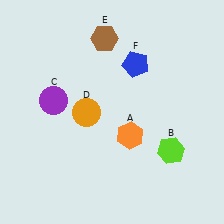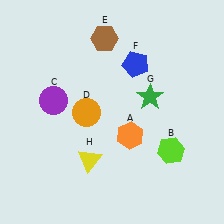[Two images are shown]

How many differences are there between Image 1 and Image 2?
There are 2 differences between the two images.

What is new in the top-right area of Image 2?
A green star (G) was added in the top-right area of Image 2.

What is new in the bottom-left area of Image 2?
A yellow triangle (H) was added in the bottom-left area of Image 2.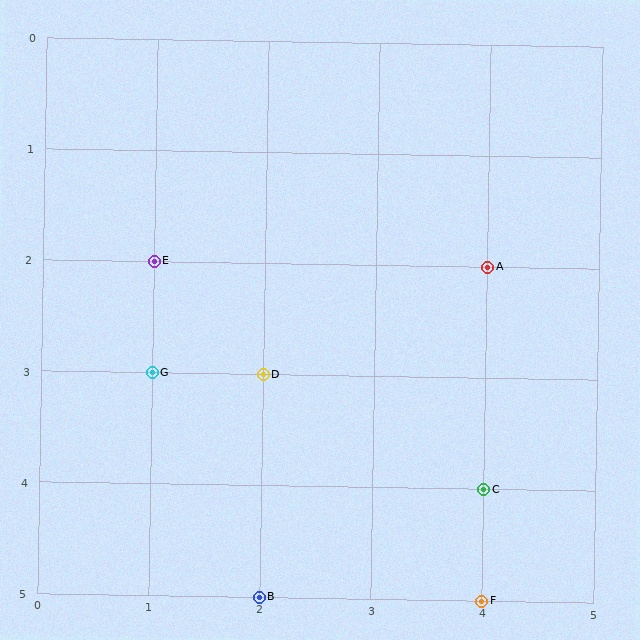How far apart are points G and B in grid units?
Points G and B are 1 column and 2 rows apart (about 2.2 grid units diagonally).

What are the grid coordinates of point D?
Point D is at grid coordinates (2, 3).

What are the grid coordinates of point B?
Point B is at grid coordinates (2, 5).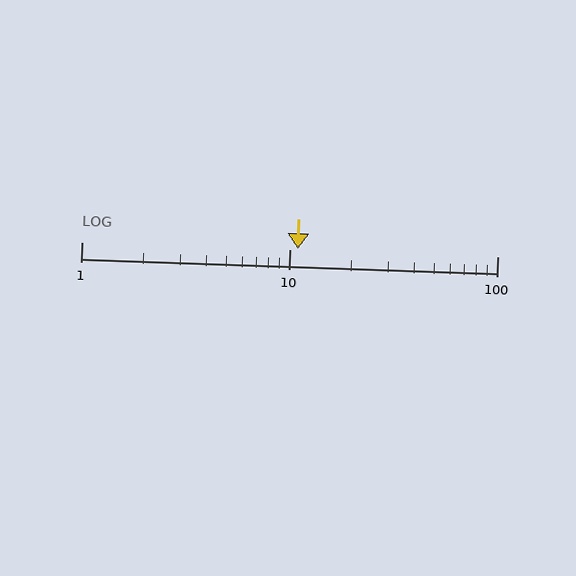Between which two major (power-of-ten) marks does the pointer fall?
The pointer is between 10 and 100.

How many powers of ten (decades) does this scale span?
The scale spans 2 decades, from 1 to 100.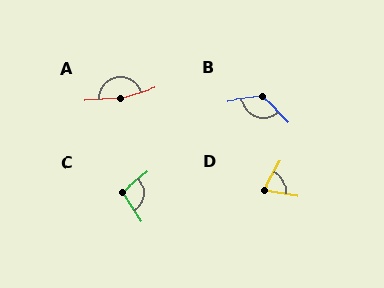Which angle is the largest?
A, at approximately 167 degrees.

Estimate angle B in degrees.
Approximately 126 degrees.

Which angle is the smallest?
D, at approximately 68 degrees.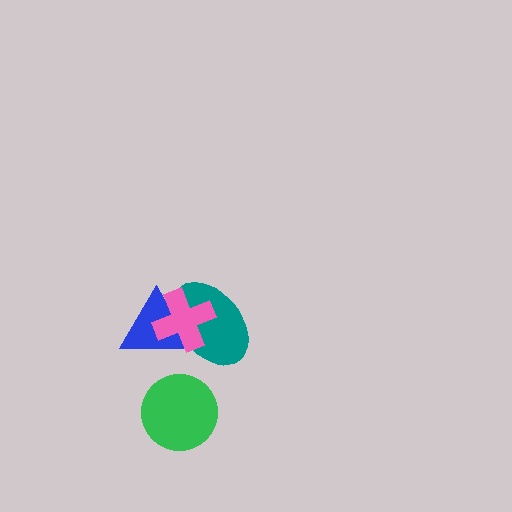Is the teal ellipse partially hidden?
Yes, it is partially covered by another shape.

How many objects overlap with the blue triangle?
2 objects overlap with the blue triangle.